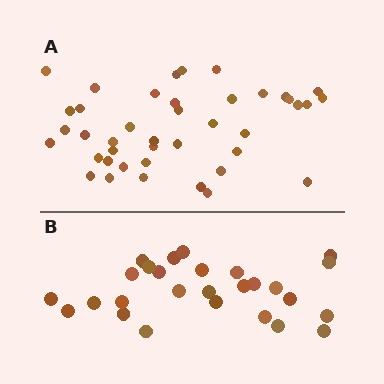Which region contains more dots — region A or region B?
Region A (the top region) has more dots.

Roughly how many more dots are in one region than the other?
Region A has approximately 15 more dots than region B.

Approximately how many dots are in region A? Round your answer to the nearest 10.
About 40 dots. (The exact count is 41, which rounds to 40.)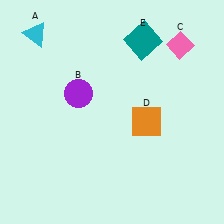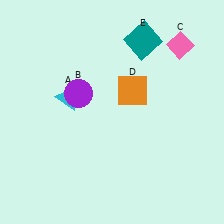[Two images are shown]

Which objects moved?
The objects that moved are: the cyan triangle (A), the orange square (D).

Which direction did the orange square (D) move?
The orange square (D) moved up.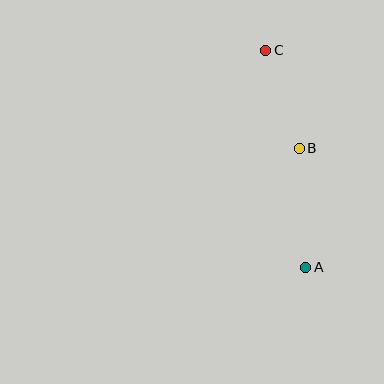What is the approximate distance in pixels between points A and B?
The distance between A and B is approximately 119 pixels.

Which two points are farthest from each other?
Points A and C are farthest from each other.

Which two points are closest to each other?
Points B and C are closest to each other.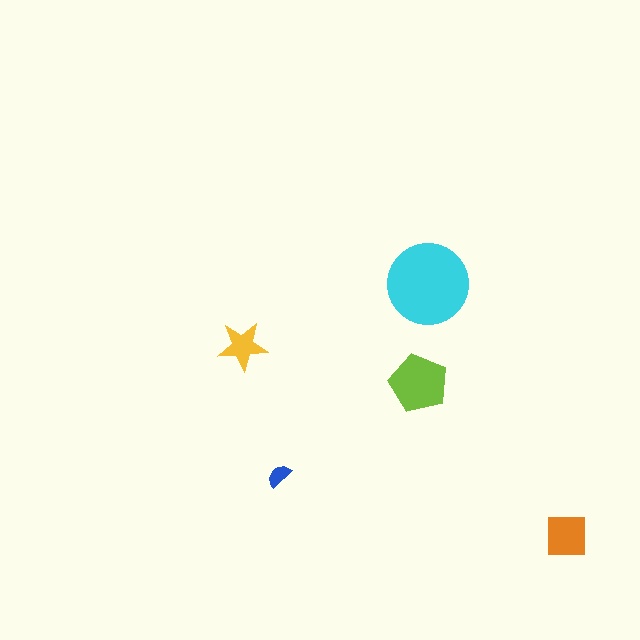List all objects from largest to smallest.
The cyan circle, the lime pentagon, the orange square, the yellow star, the blue semicircle.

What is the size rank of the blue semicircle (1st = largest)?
5th.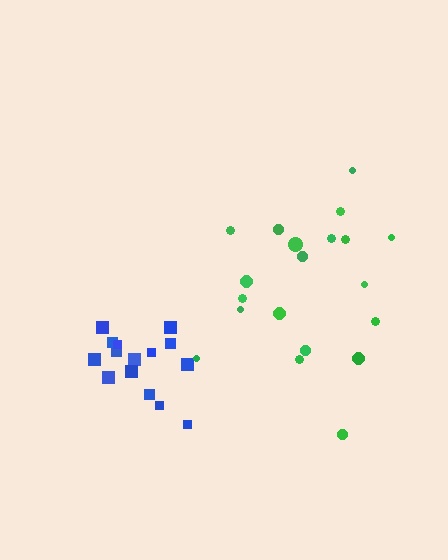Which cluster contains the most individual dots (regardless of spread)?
Green (20).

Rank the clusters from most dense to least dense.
blue, green.